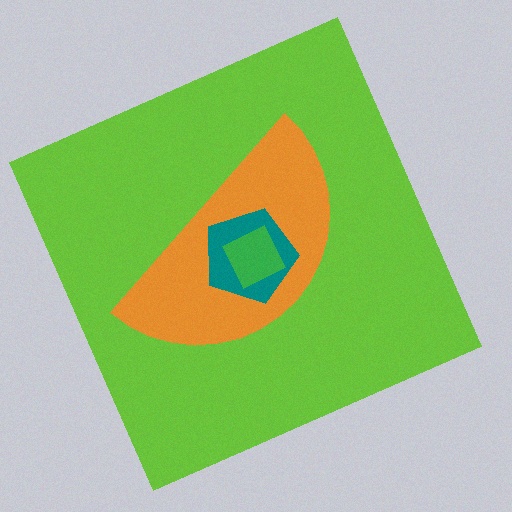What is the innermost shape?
The green diamond.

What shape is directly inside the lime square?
The orange semicircle.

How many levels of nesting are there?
4.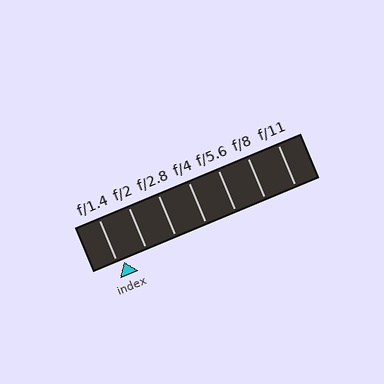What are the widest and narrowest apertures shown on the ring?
The widest aperture shown is f/1.4 and the narrowest is f/11.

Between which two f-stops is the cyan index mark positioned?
The index mark is between f/1.4 and f/2.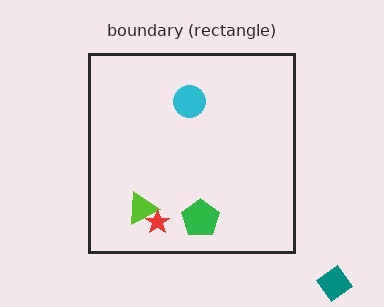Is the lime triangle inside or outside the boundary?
Inside.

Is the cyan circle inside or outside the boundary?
Inside.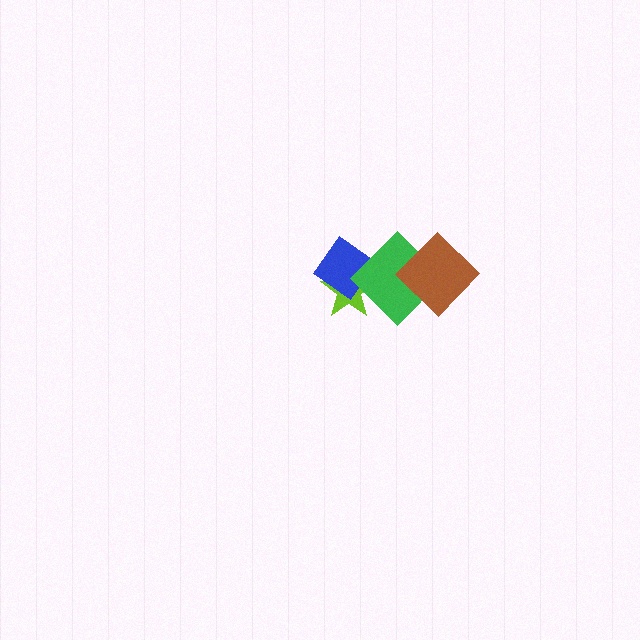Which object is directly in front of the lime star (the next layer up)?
The blue diamond is directly in front of the lime star.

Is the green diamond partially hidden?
Yes, it is partially covered by another shape.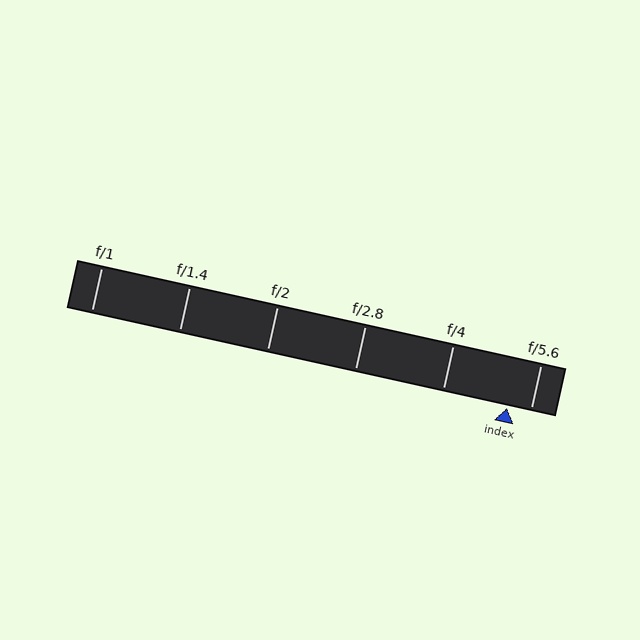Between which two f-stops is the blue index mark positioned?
The index mark is between f/4 and f/5.6.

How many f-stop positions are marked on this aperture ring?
There are 6 f-stop positions marked.